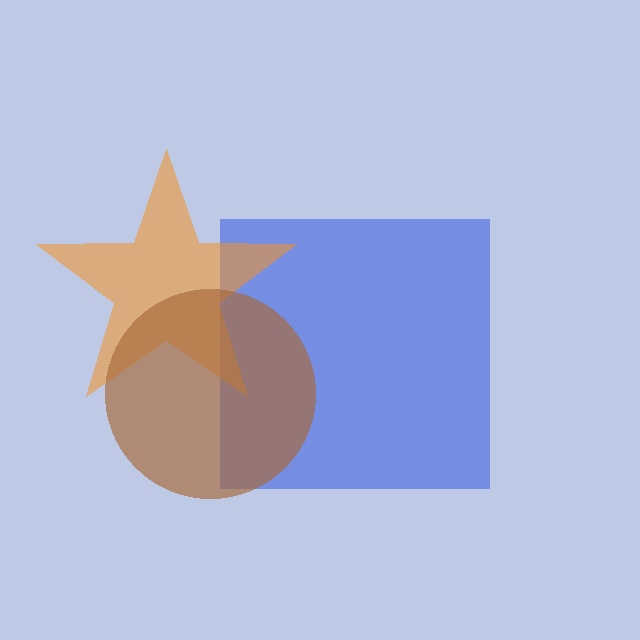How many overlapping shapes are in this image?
There are 3 overlapping shapes in the image.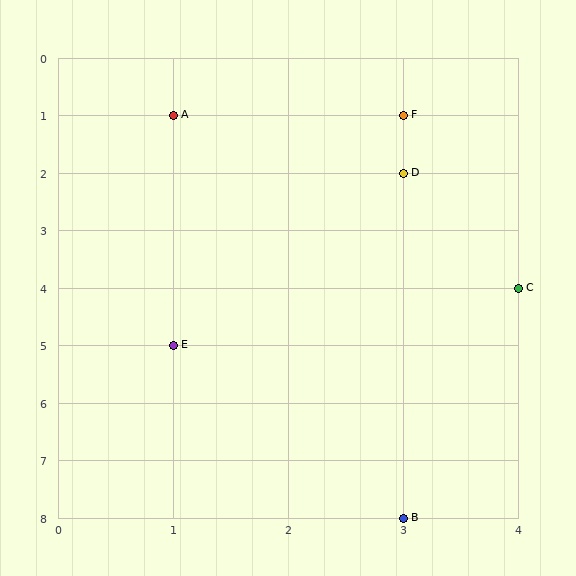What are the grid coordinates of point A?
Point A is at grid coordinates (1, 1).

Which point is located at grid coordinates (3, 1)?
Point F is at (3, 1).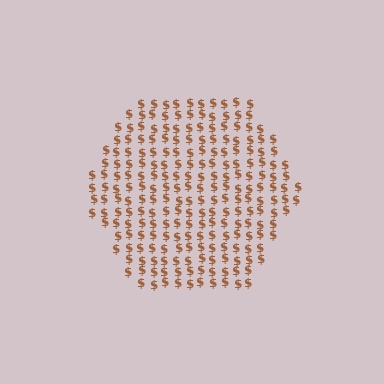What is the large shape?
The large shape is a hexagon.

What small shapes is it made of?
It is made of small dollar signs.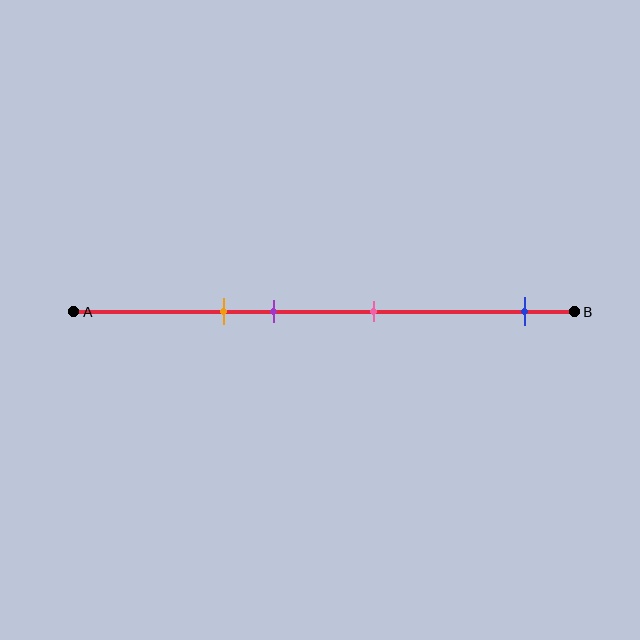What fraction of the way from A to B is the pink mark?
The pink mark is approximately 60% (0.6) of the way from A to B.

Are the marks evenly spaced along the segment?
No, the marks are not evenly spaced.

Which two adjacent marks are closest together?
The orange and purple marks are the closest adjacent pair.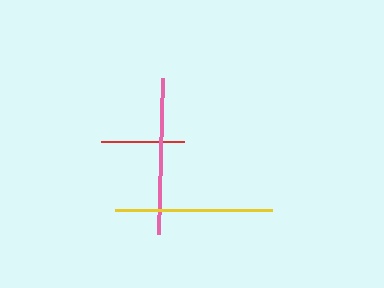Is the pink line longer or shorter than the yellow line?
The yellow line is longer than the pink line.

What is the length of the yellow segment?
The yellow segment is approximately 157 pixels long.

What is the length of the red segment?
The red segment is approximately 82 pixels long.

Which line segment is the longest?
The yellow line is the longest at approximately 157 pixels.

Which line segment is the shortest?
The red line is the shortest at approximately 82 pixels.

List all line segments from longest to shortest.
From longest to shortest: yellow, pink, red.